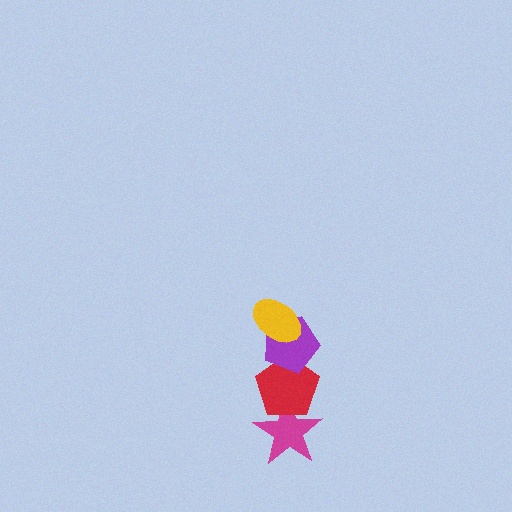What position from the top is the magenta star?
The magenta star is 4th from the top.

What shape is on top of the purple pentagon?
The yellow ellipse is on top of the purple pentagon.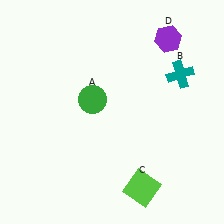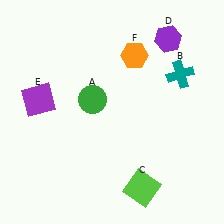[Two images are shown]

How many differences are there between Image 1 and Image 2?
There are 2 differences between the two images.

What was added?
A purple square (E), an orange hexagon (F) were added in Image 2.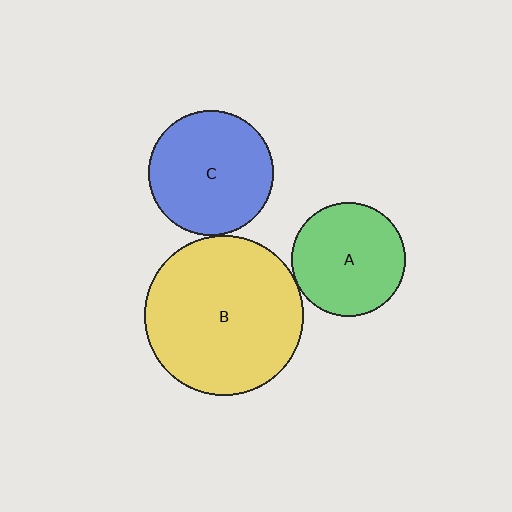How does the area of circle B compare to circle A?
Approximately 2.0 times.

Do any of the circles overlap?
No, none of the circles overlap.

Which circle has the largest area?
Circle B (yellow).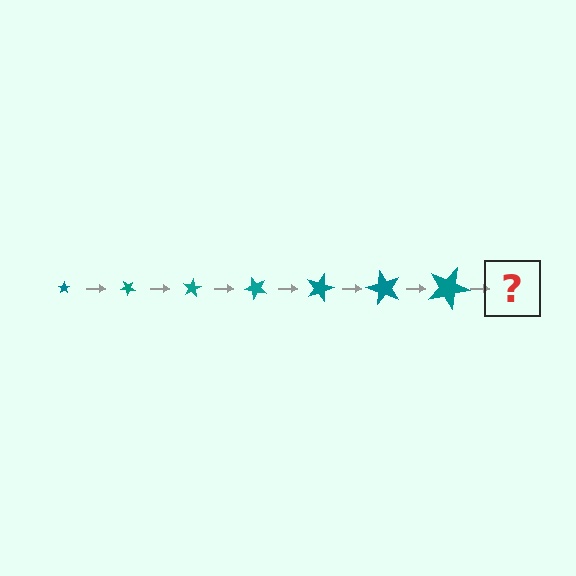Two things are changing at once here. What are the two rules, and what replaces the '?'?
The two rules are that the star grows larger each step and it rotates 40 degrees each step. The '?' should be a star, larger than the previous one and rotated 280 degrees from the start.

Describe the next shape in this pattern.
It should be a star, larger than the previous one and rotated 280 degrees from the start.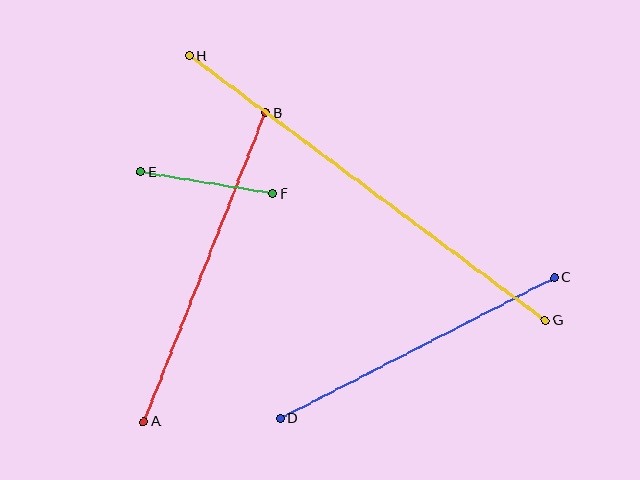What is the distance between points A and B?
The distance is approximately 332 pixels.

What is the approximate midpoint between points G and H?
The midpoint is at approximately (368, 188) pixels.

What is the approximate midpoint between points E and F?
The midpoint is at approximately (207, 183) pixels.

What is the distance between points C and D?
The distance is approximately 308 pixels.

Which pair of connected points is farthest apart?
Points G and H are farthest apart.